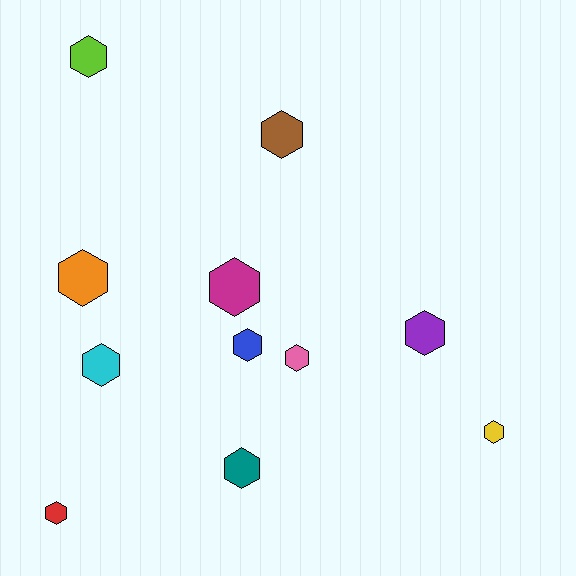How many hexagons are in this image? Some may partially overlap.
There are 11 hexagons.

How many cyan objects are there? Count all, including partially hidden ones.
There is 1 cyan object.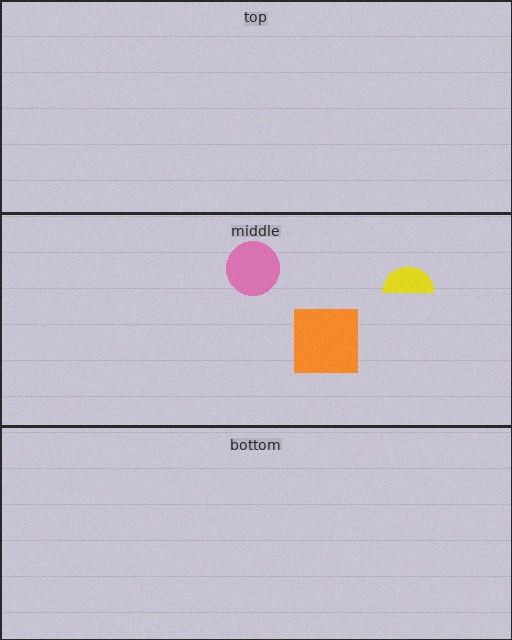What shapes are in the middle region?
The yellow semicircle, the orange square, the pink circle.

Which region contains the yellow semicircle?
The middle region.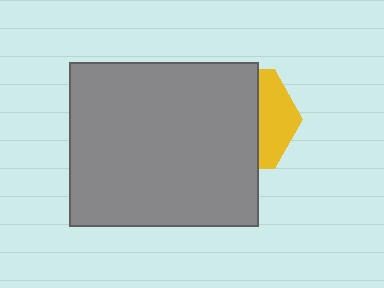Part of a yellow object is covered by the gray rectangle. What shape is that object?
It is a hexagon.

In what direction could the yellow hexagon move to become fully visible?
The yellow hexagon could move right. That would shift it out from behind the gray rectangle entirely.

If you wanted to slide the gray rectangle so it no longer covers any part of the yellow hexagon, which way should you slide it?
Slide it left — that is the most direct way to separate the two shapes.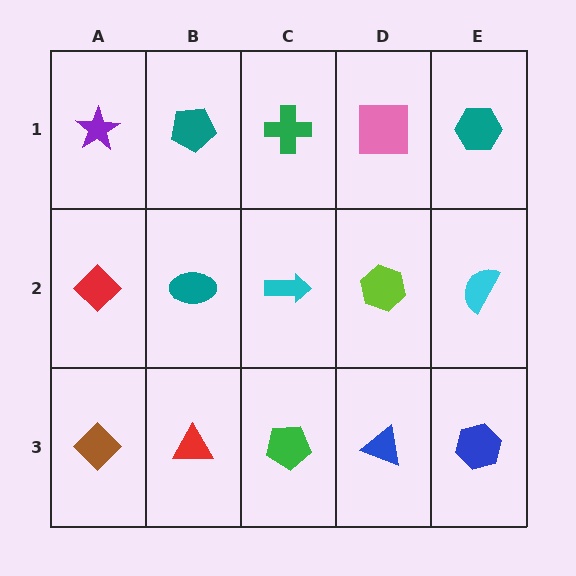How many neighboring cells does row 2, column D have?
4.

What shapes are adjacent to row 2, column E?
A teal hexagon (row 1, column E), a blue hexagon (row 3, column E), a lime hexagon (row 2, column D).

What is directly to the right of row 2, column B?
A cyan arrow.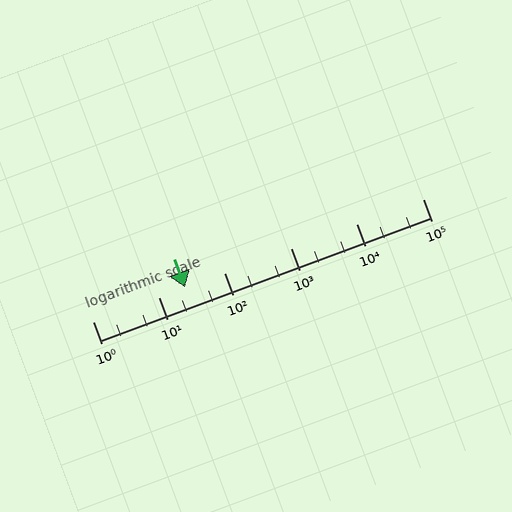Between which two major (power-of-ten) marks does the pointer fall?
The pointer is between 10 and 100.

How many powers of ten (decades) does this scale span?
The scale spans 5 decades, from 1 to 100000.